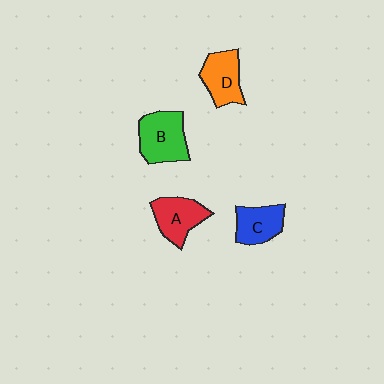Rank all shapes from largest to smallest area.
From largest to smallest: B (green), A (red), D (orange), C (blue).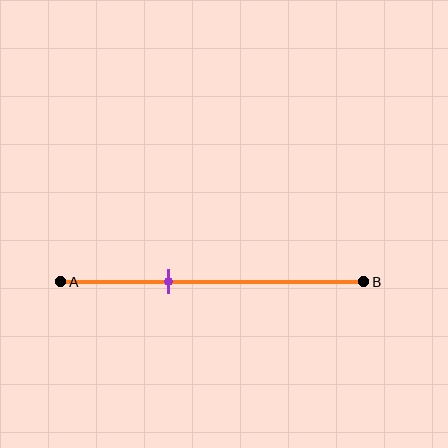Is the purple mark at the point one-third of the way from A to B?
Yes, the mark is approximately at the one-third point.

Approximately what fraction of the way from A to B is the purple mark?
The purple mark is approximately 35% of the way from A to B.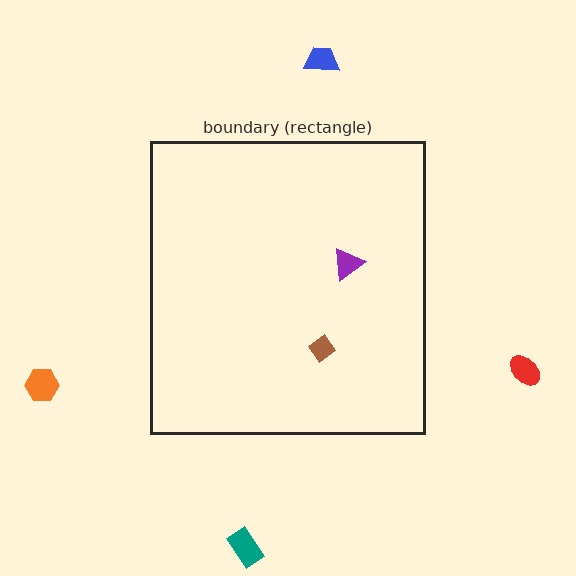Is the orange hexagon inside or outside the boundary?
Outside.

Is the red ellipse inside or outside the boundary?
Outside.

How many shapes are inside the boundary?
2 inside, 4 outside.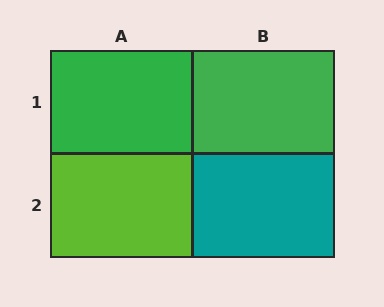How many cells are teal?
1 cell is teal.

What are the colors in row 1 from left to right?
Green, green.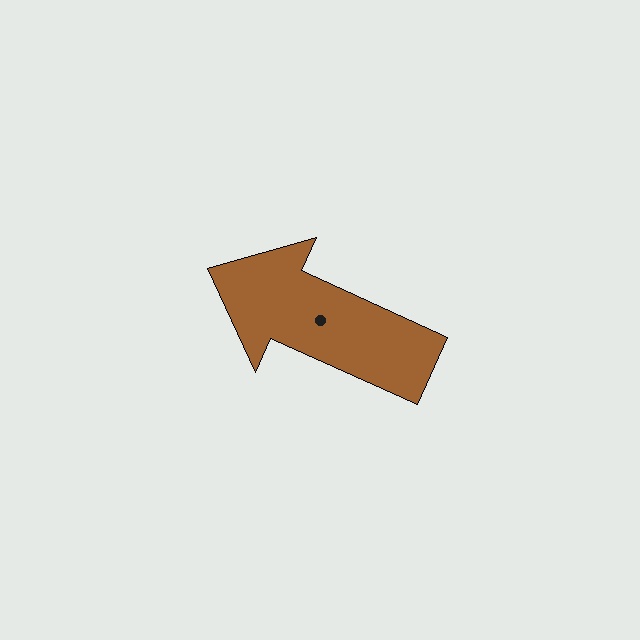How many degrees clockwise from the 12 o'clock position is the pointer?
Approximately 294 degrees.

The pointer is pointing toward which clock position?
Roughly 10 o'clock.